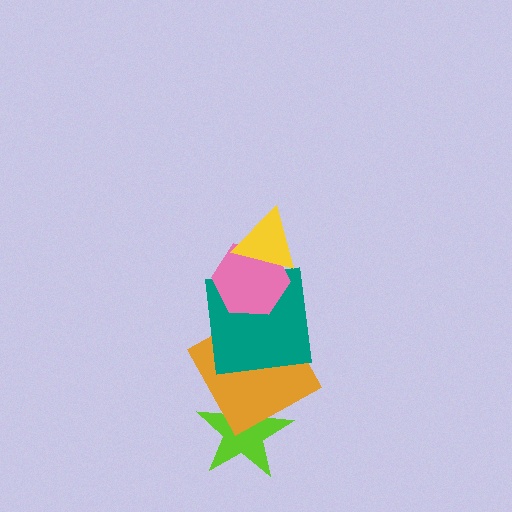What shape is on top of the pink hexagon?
The yellow triangle is on top of the pink hexagon.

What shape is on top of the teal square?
The pink hexagon is on top of the teal square.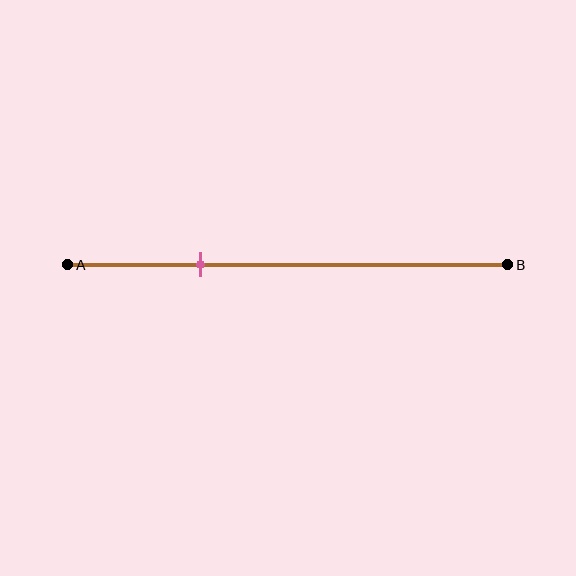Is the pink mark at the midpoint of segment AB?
No, the mark is at about 30% from A, not at the 50% midpoint.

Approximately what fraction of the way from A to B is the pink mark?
The pink mark is approximately 30% of the way from A to B.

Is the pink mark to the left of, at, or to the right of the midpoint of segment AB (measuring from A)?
The pink mark is to the left of the midpoint of segment AB.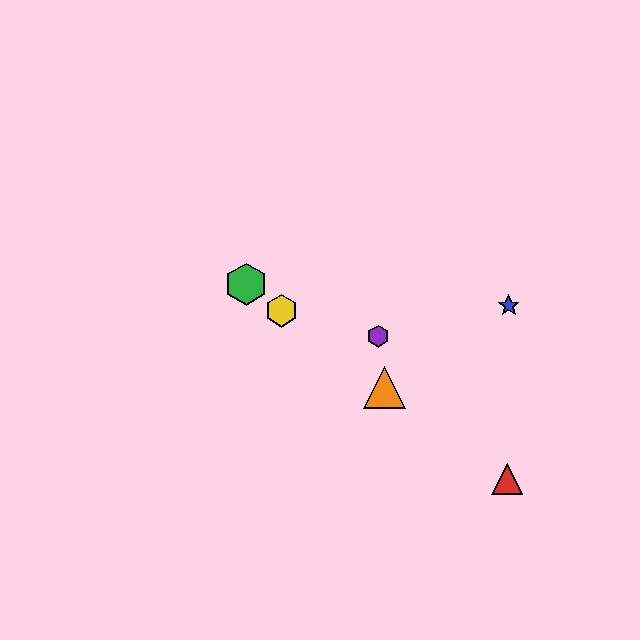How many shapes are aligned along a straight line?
4 shapes (the red triangle, the green hexagon, the yellow hexagon, the orange triangle) are aligned along a straight line.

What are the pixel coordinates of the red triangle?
The red triangle is at (507, 479).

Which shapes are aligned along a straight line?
The red triangle, the green hexagon, the yellow hexagon, the orange triangle are aligned along a straight line.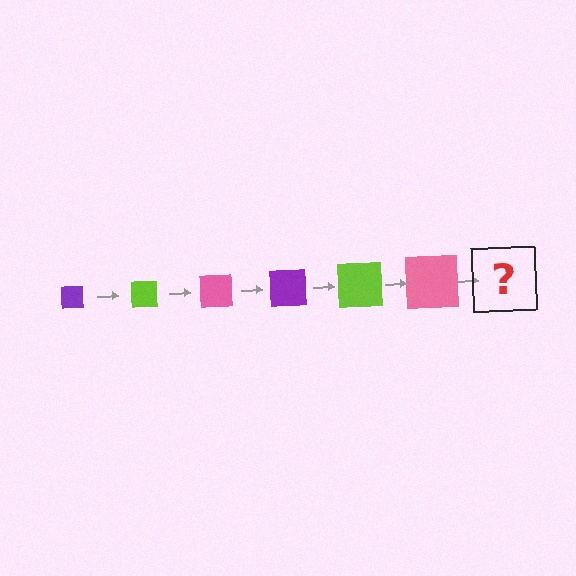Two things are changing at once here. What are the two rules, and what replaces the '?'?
The two rules are that the square grows larger each step and the color cycles through purple, lime, and pink. The '?' should be a purple square, larger than the previous one.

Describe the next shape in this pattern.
It should be a purple square, larger than the previous one.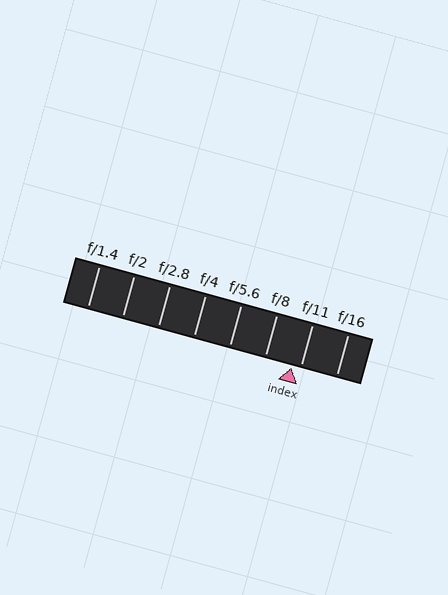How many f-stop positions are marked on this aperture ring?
There are 8 f-stop positions marked.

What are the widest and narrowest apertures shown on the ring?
The widest aperture shown is f/1.4 and the narrowest is f/16.